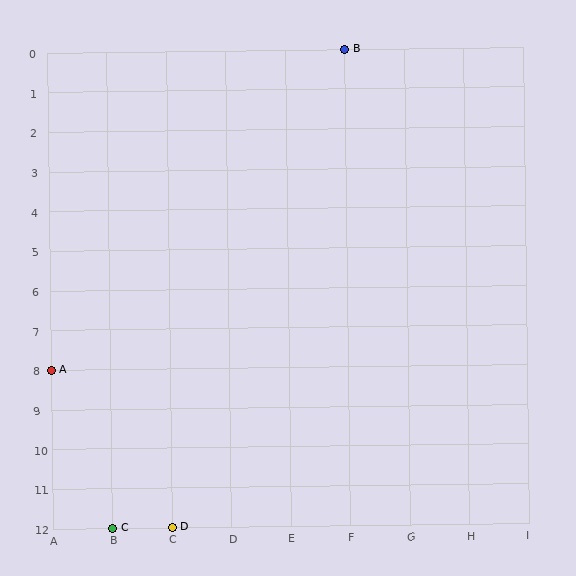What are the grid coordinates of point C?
Point C is at grid coordinates (B, 12).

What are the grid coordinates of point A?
Point A is at grid coordinates (A, 8).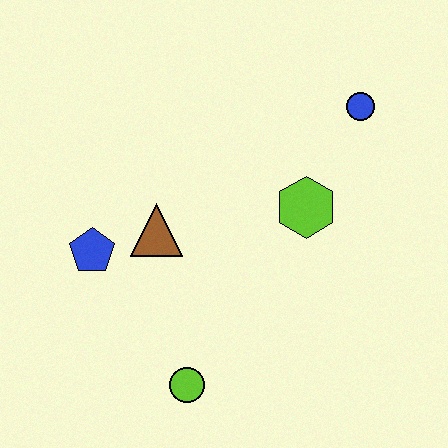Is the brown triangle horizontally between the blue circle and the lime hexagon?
No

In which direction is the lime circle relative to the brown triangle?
The lime circle is below the brown triangle.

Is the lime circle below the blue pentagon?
Yes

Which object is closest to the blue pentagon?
The brown triangle is closest to the blue pentagon.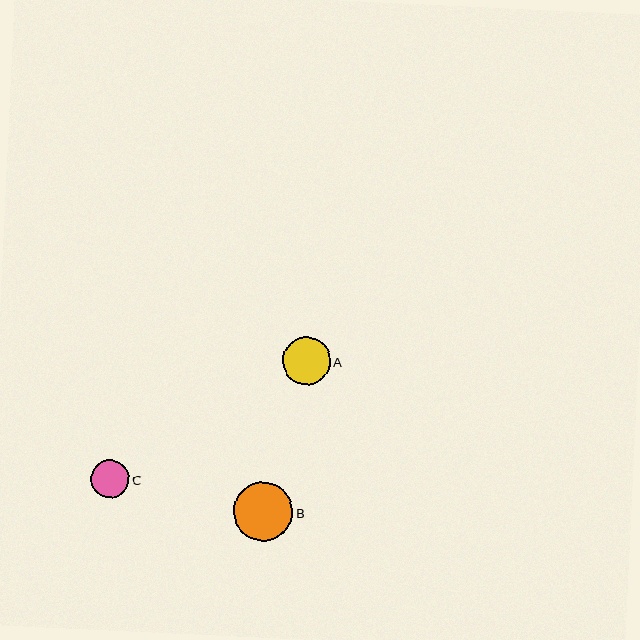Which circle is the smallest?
Circle C is the smallest with a size of approximately 38 pixels.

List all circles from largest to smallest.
From largest to smallest: B, A, C.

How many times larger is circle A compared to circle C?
Circle A is approximately 1.3 times the size of circle C.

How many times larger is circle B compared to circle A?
Circle B is approximately 1.2 times the size of circle A.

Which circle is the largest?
Circle B is the largest with a size of approximately 59 pixels.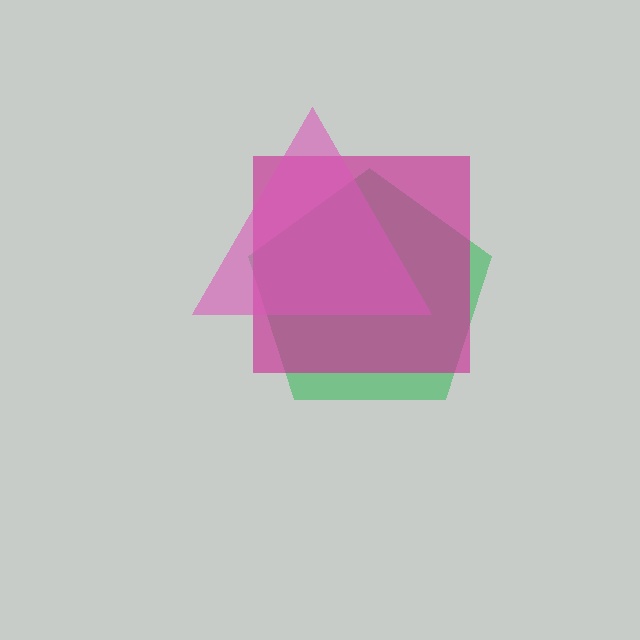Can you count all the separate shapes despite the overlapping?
Yes, there are 3 separate shapes.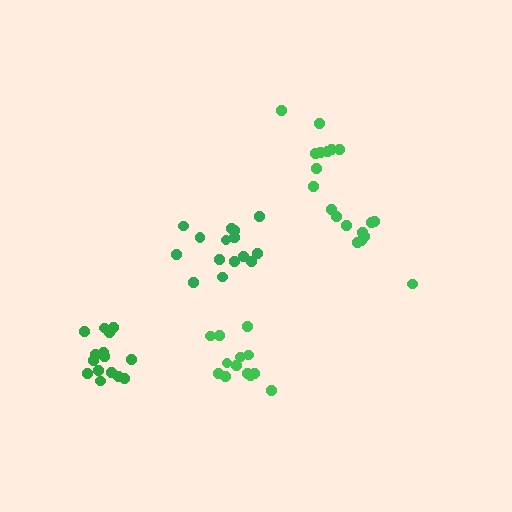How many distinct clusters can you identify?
There are 5 distinct clusters.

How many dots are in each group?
Group 1: 15 dots, Group 2: 15 dots, Group 3: 13 dots, Group 4: 9 dots, Group 5: 10 dots (62 total).